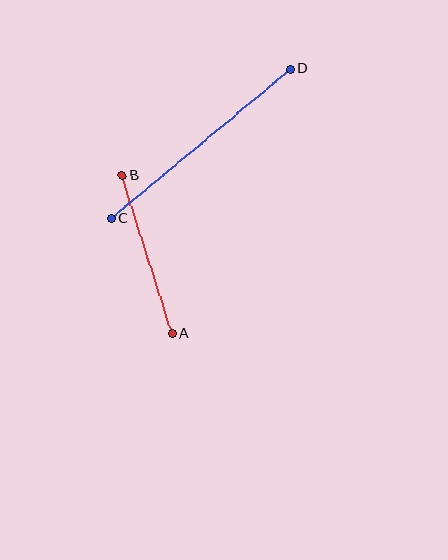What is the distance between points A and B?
The distance is approximately 165 pixels.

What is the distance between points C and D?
The distance is approximately 233 pixels.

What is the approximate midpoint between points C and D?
The midpoint is at approximately (201, 144) pixels.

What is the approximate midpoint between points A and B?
The midpoint is at approximately (147, 254) pixels.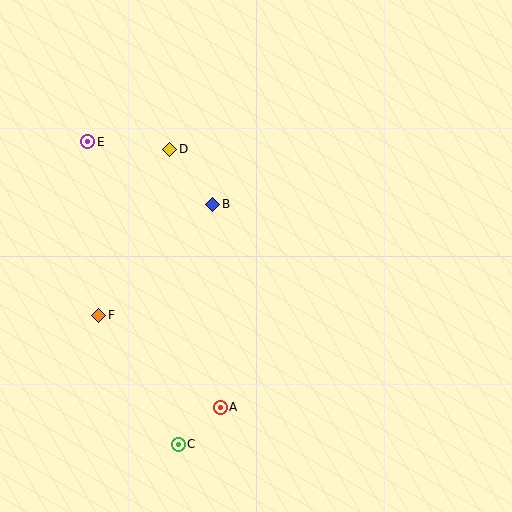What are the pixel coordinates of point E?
Point E is at (88, 142).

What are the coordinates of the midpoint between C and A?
The midpoint between C and A is at (199, 426).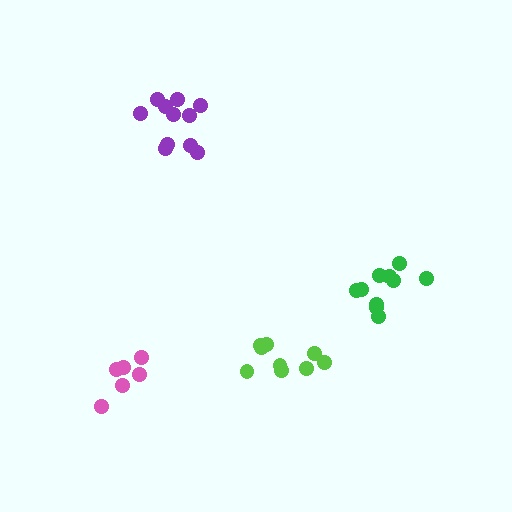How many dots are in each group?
Group 1: 9 dots, Group 2: 6 dots, Group 3: 10 dots, Group 4: 11 dots (36 total).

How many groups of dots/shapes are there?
There are 4 groups.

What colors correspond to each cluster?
The clusters are colored: lime, pink, green, purple.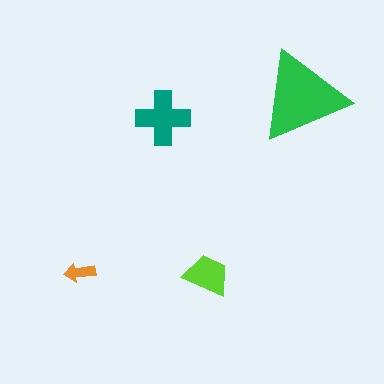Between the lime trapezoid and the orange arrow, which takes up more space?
The lime trapezoid.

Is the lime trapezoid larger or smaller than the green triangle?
Smaller.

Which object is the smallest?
The orange arrow.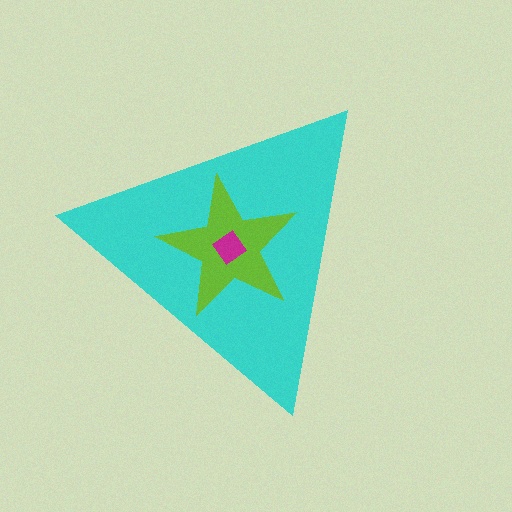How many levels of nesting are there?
3.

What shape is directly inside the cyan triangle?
The lime star.